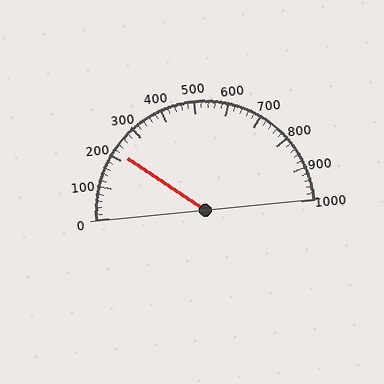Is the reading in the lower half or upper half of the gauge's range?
The reading is in the lower half of the range (0 to 1000).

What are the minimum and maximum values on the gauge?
The gauge ranges from 0 to 1000.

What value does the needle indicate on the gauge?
The needle indicates approximately 220.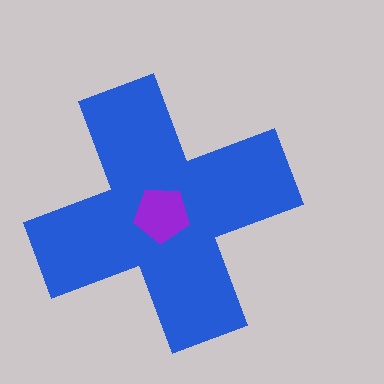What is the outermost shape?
The blue cross.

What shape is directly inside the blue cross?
The purple pentagon.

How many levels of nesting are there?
2.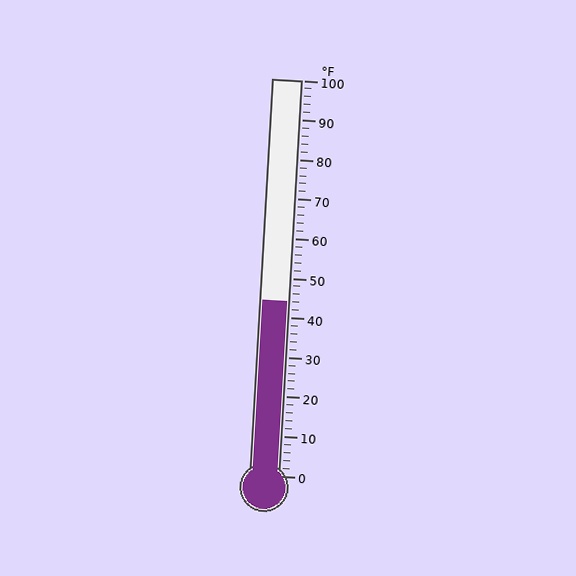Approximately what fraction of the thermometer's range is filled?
The thermometer is filled to approximately 45% of its range.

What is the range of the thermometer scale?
The thermometer scale ranges from 0°F to 100°F.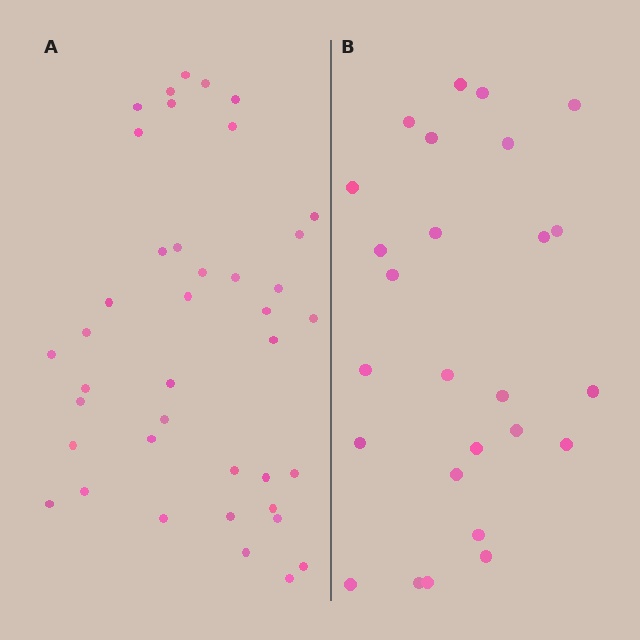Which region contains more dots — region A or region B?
Region A (the left region) has more dots.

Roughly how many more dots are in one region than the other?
Region A has approximately 15 more dots than region B.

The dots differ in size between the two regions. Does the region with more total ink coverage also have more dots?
No. Region B has more total ink coverage because its dots are larger, but region A actually contains more individual dots. Total area can be misleading — the number of items is what matters here.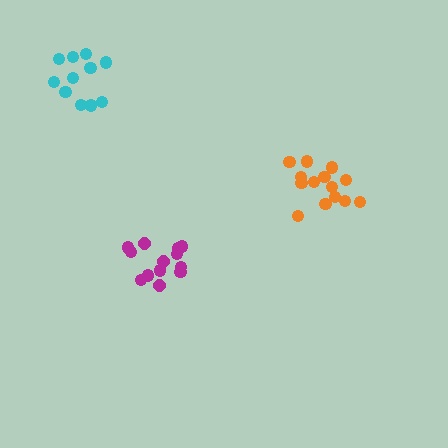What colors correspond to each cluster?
The clusters are colored: magenta, orange, cyan.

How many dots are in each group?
Group 1: 13 dots, Group 2: 14 dots, Group 3: 11 dots (38 total).